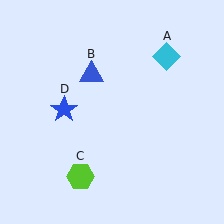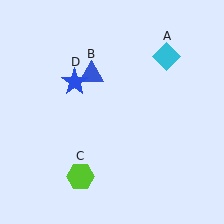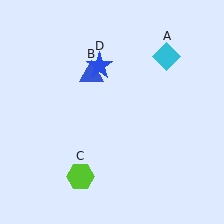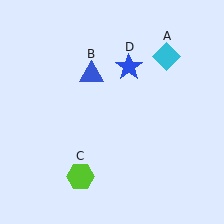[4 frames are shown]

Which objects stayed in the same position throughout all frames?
Cyan diamond (object A) and blue triangle (object B) and lime hexagon (object C) remained stationary.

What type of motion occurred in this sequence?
The blue star (object D) rotated clockwise around the center of the scene.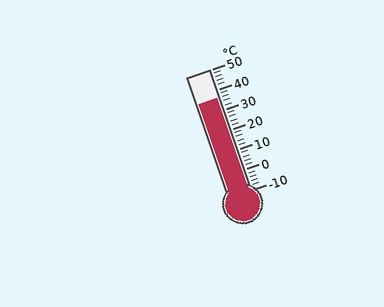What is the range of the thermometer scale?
The thermometer scale ranges from -10°C to 50°C.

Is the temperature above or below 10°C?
The temperature is above 10°C.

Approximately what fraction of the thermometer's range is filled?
The thermometer is filled to approximately 75% of its range.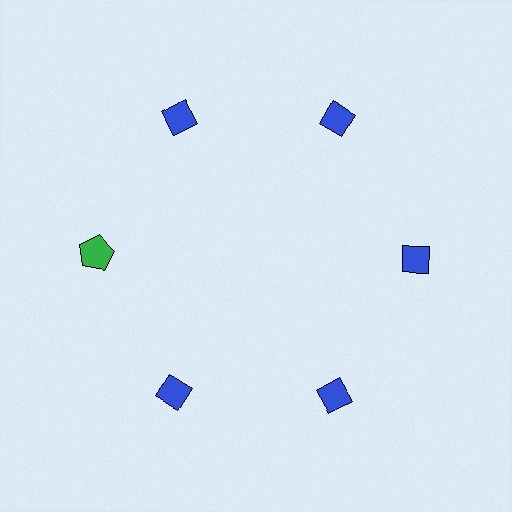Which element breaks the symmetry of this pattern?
The green pentagon at roughly the 9 o'clock position breaks the symmetry. All other shapes are blue diamonds.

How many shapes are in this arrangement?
There are 6 shapes arranged in a ring pattern.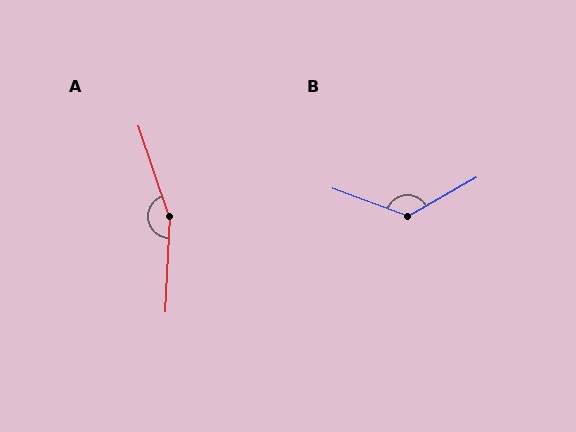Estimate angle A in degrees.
Approximately 159 degrees.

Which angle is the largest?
A, at approximately 159 degrees.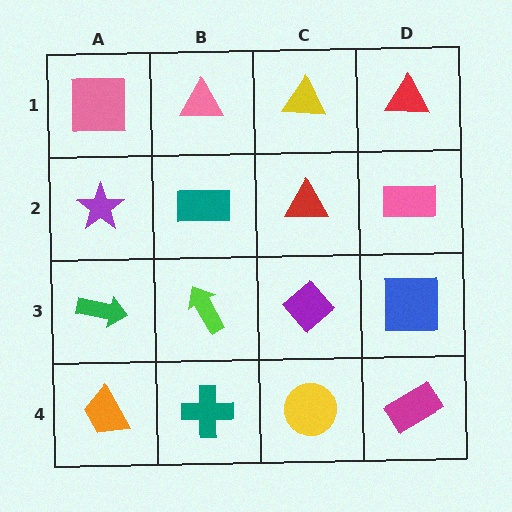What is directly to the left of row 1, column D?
A yellow triangle.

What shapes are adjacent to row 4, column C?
A purple diamond (row 3, column C), a teal cross (row 4, column B), a magenta rectangle (row 4, column D).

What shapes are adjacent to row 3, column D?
A pink rectangle (row 2, column D), a magenta rectangle (row 4, column D), a purple diamond (row 3, column C).